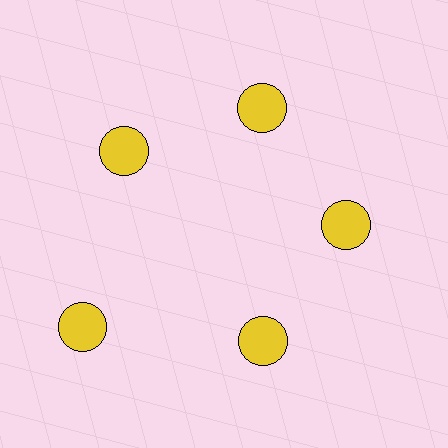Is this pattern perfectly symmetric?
No. The 5 yellow circles are arranged in a ring, but one element near the 8 o'clock position is pushed outward from the center, breaking the 5-fold rotational symmetry.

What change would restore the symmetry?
The symmetry would be restored by moving it inward, back onto the ring so that all 5 circles sit at equal angles and equal distance from the center.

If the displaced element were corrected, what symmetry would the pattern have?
It would have 5-fold rotational symmetry — the pattern would map onto itself every 72 degrees.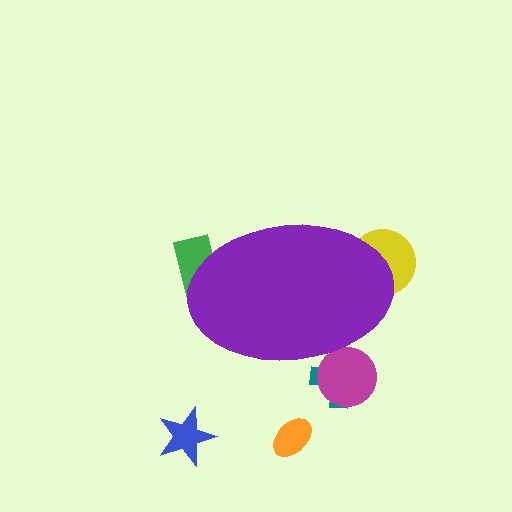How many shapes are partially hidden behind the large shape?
4 shapes are partially hidden.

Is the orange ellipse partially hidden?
No, the orange ellipse is fully visible.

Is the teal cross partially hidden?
Yes, the teal cross is partially hidden behind the purple ellipse.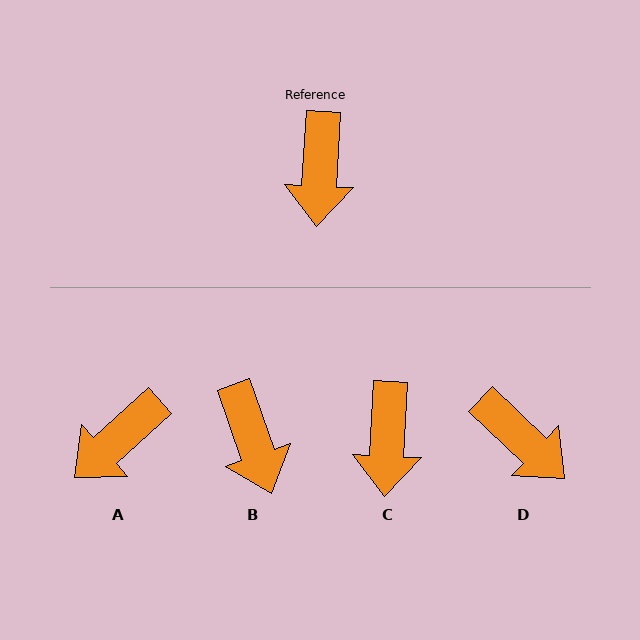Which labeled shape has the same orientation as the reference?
C.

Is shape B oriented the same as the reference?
No, it is off by about 23 degrees.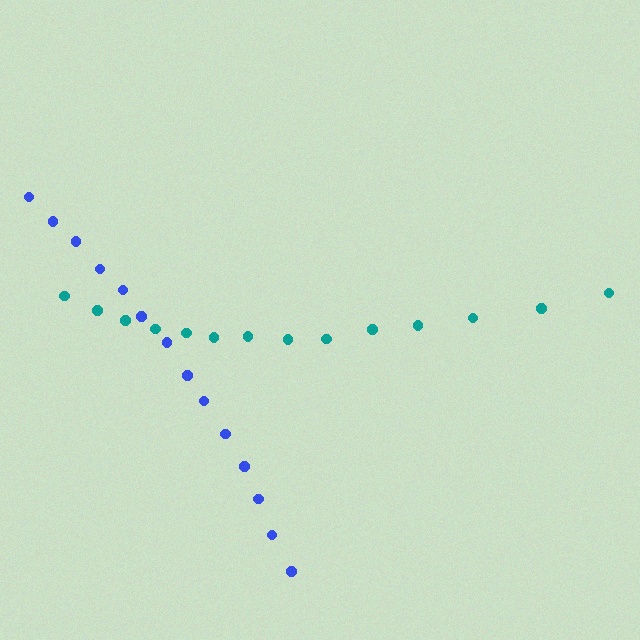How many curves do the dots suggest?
There are 2 distinct paths.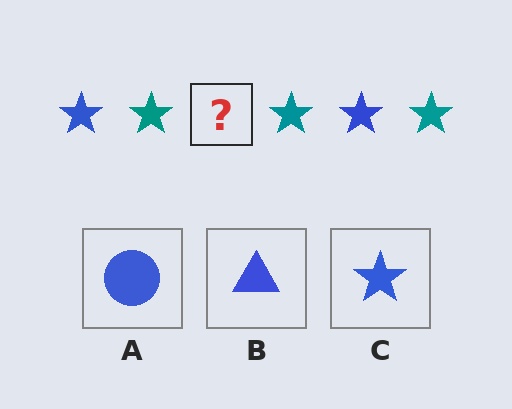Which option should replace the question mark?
Option C.